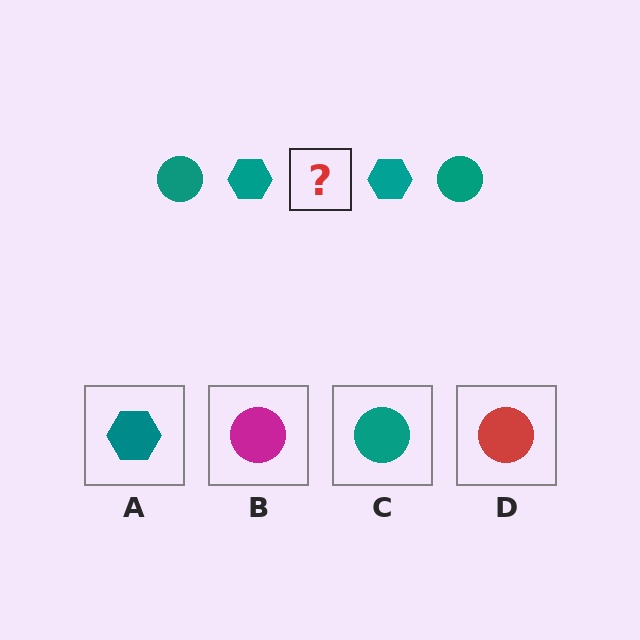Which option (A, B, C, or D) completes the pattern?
C.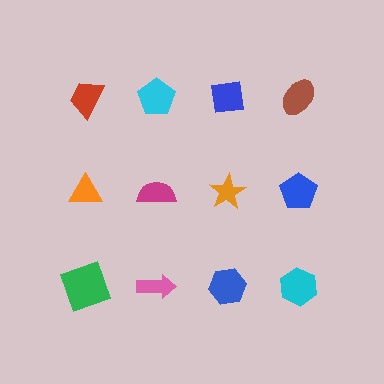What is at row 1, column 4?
A brown ellipse.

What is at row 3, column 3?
A blue hexagon.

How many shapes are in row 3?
4 shapes.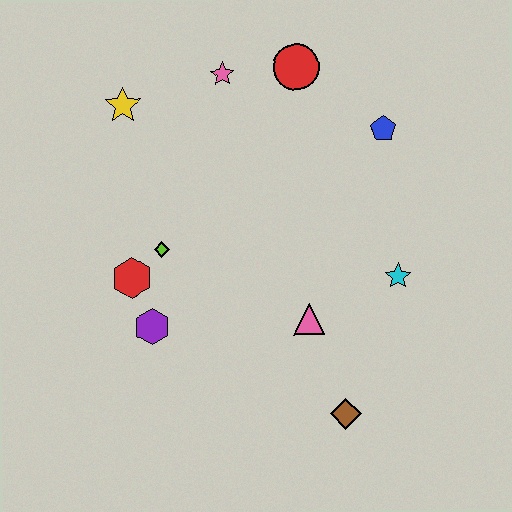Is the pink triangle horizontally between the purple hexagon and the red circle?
No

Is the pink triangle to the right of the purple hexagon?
Yes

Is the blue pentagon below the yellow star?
Yes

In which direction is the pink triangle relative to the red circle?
The pink triangle is below the red circle.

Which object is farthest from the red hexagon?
The blue pentagon is farthest from the red hexagon.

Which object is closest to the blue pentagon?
The red circle is closest to the blue pentagon.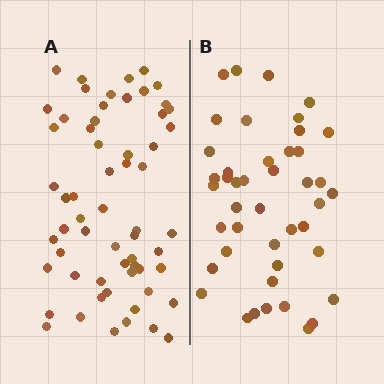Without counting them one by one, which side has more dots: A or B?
Region A (the left region) has more dots.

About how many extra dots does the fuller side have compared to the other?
Region A has approximately 15 more dots than region B.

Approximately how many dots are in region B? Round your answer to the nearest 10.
About 40 dots. (The exact count is 44, which rounds to 40.)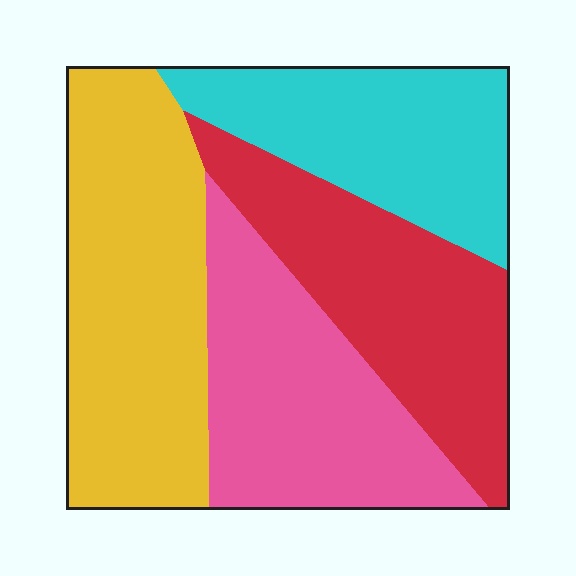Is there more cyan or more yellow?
Yellow.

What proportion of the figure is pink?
Pink takes up between a sixth and a third of the figure.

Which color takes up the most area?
Yellow, at roughly 30%.